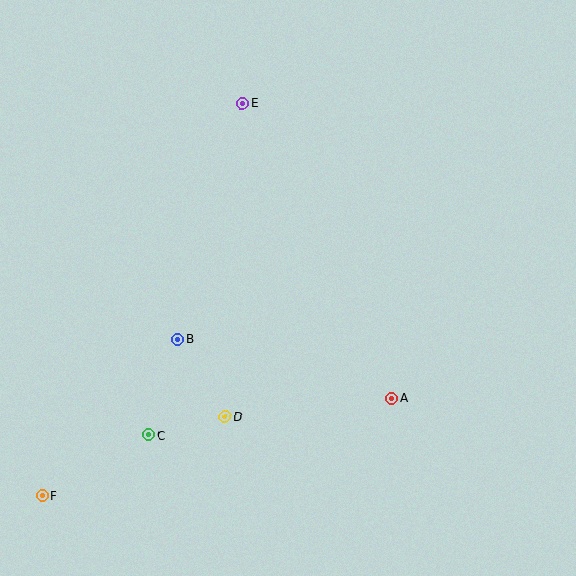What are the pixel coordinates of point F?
Point F is at (42, 496).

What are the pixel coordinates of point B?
Point B is at (178, 339).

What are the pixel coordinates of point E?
Point E is at (243, 104).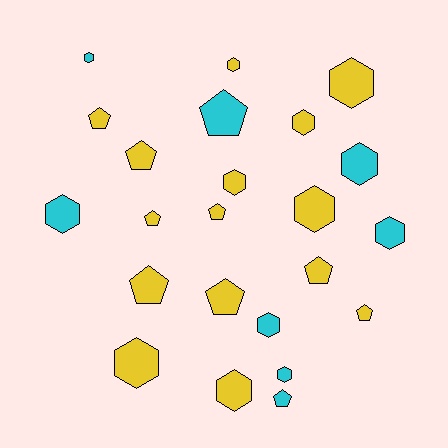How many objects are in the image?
There are 23 objects.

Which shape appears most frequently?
Hexagon, with 13 objects.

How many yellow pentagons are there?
There are 8 yellow pentagons.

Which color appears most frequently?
Yellow, with 15 objects.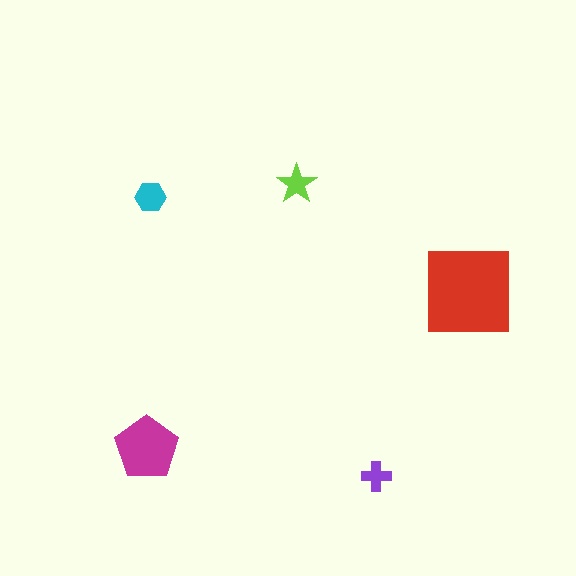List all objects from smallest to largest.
The purple cross, the lime star, the cyan hexagon, the magenta pentagon, the red square.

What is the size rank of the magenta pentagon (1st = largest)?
2nd.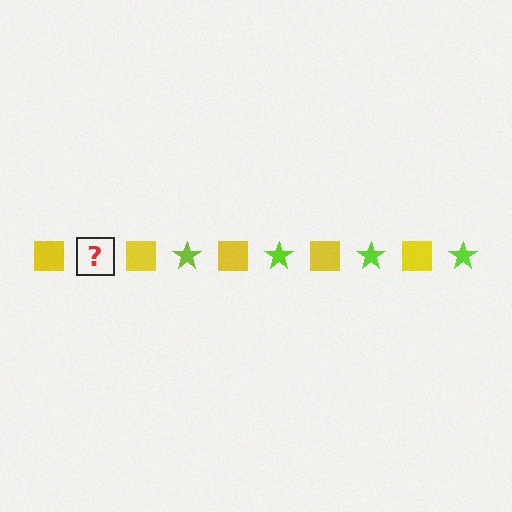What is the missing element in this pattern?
The missing element is a lime star.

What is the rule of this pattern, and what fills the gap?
The rule is that the pattern alternates between yellow square and lime star. The gap should be filled with a lime star.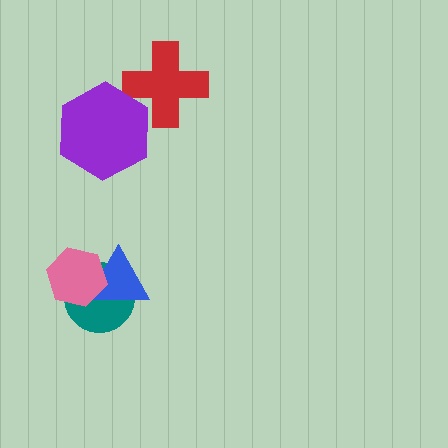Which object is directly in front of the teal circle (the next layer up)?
The blue triangle is directly in front of the teal circle.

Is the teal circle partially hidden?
Yes, it is partially covered by another shape.